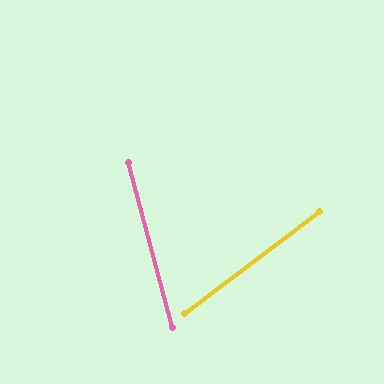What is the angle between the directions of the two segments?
Approximately 68 degrees.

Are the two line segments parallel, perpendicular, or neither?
Neither parallel nor perpendicular — they differ by about 68°.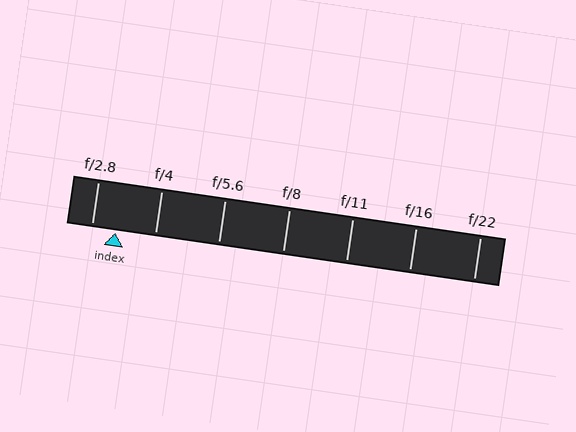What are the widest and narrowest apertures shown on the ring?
The widest aperture shown is f/2.8 and the narrowest is f/22.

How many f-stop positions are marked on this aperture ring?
There are 7 f-stop positions marked.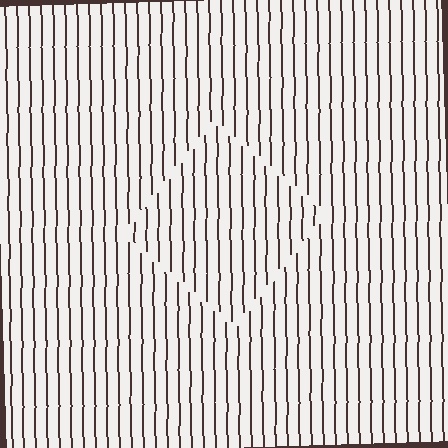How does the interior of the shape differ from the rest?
The interior of the shape contains the same grating, shifted by half a period — the contour is defined by the phase discontinuity where line-ends from the inner and outer gratings abut.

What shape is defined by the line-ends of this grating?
An illusory square. The interior of the shape contains the same grating, shifted by half a period — the contour is defined by the phase discontinuity where line-ends from the inner and outer gratings abut.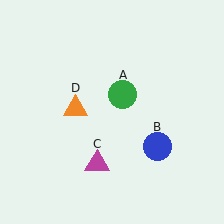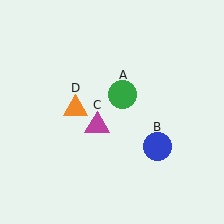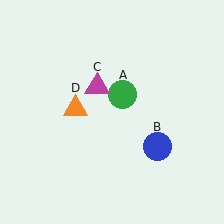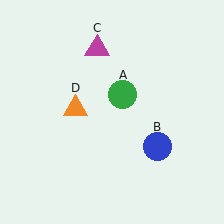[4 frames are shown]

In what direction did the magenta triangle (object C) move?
The magenta triangle (object C) moved up.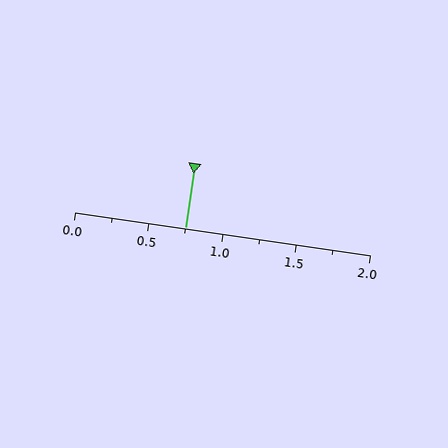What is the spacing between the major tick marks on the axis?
The major ticks are spaced 0.5 apart.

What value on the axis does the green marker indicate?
The marker indicates approximately 0.75.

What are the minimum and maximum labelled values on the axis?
The axis runs from 0.0 to 2.0.